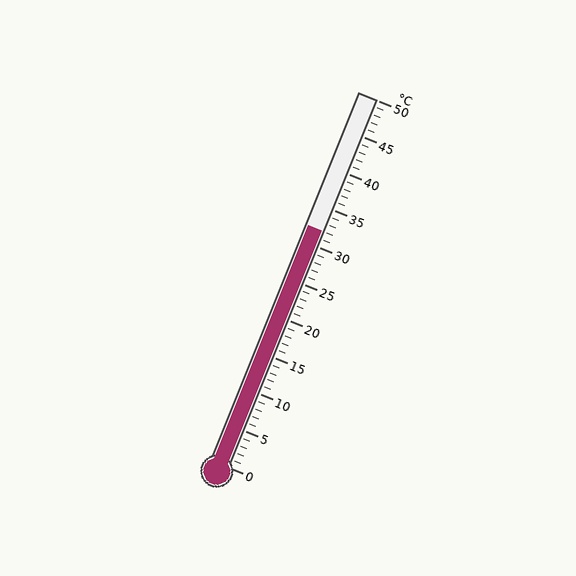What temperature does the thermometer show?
The thermometer shows approximately 32°C.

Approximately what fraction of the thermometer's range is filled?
The thermometer is filled to approximately 65% of its range.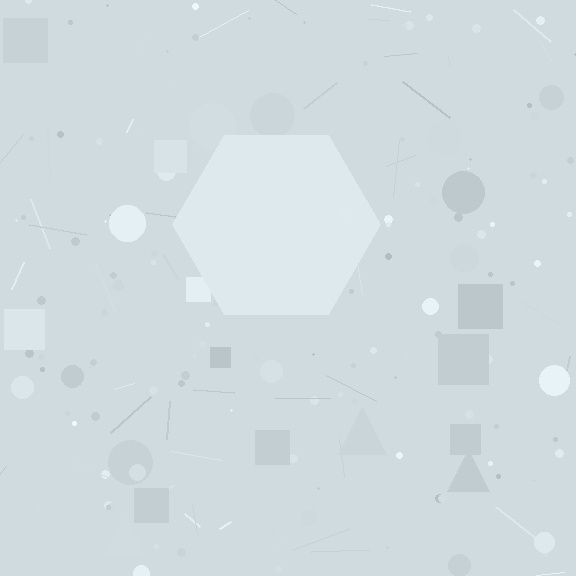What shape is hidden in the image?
A hexagon is hidden in the image.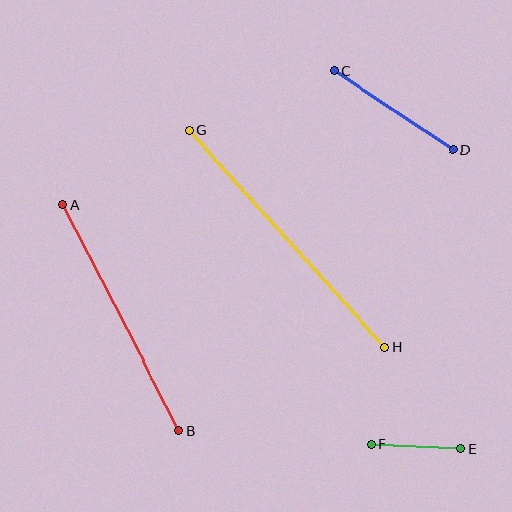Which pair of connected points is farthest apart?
Points G and H are farthest apart.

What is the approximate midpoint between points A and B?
The midpoint is at approximately (121, 318) pixels.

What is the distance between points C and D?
The distance is approximately 142 pixels.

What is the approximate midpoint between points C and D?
The midpoint is at approximately (394, 111) pixels.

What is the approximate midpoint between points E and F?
The midpoint is at approximately (416, 446) pixels.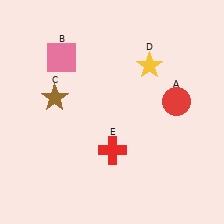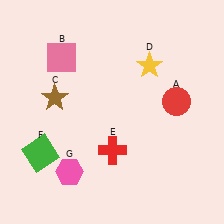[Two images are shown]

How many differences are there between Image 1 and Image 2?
There are 2 differences between the two images.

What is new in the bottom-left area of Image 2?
A pink hexagon (G) was added in the bottom-left area of Image 2.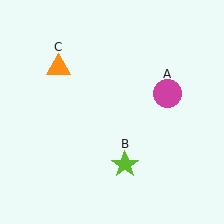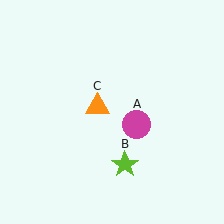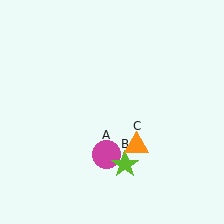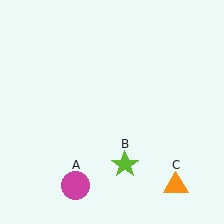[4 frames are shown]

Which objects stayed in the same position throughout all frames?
Lime star (object B) remained stationary.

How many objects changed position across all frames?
2 objects changed position: magenta circle (object A), orange triangle (object C).